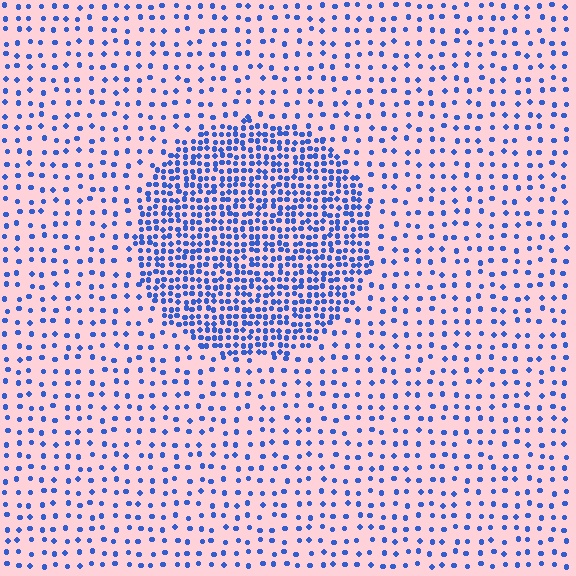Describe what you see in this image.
The image contains small blue elements arranged at two different densities. A circle-shaped region is visible where the elements are more densely packed than the surrounding area.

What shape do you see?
I see a circle.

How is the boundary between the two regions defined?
The boundary is defined by a change in element density (approximately 2.8x ratio). All elements are the same color, size, and shape.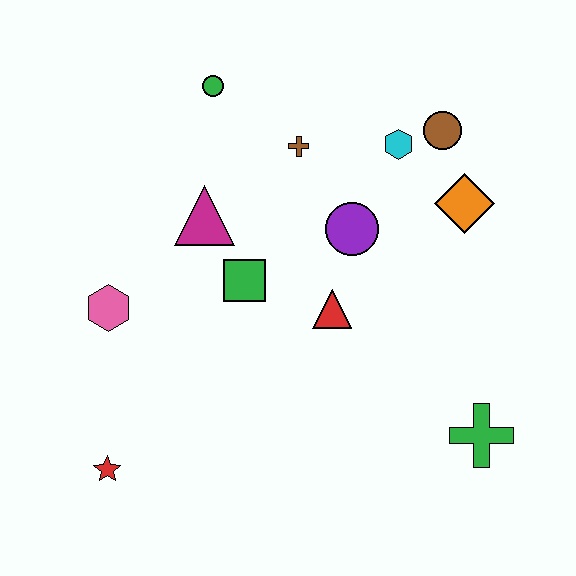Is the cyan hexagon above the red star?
Yes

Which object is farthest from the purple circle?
The red star is farthest from the purple circle.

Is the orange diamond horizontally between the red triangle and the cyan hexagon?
No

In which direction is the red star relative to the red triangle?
The red star is to the left of the red triangle.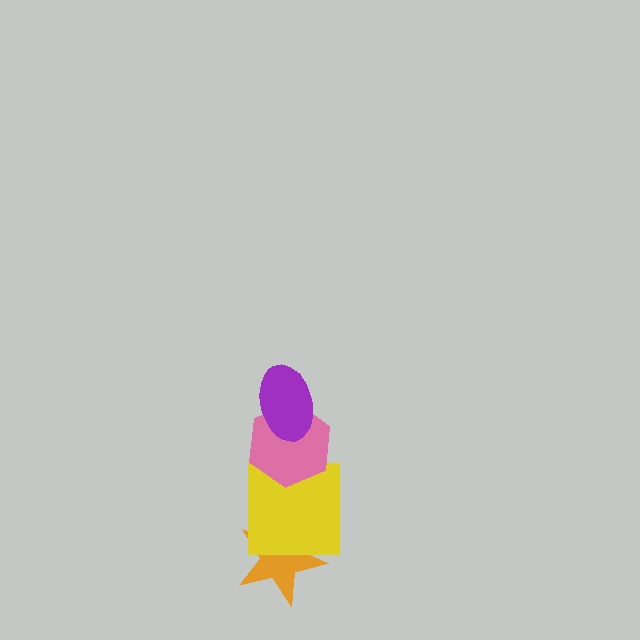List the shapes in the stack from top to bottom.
From top to bottom: the purple ellipse, the pink hexagon, the yellow square, the orange star.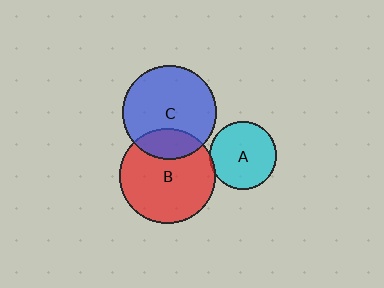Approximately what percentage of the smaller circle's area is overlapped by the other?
Approximately 5%.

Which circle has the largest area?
Circle B (red).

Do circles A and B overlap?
Yes.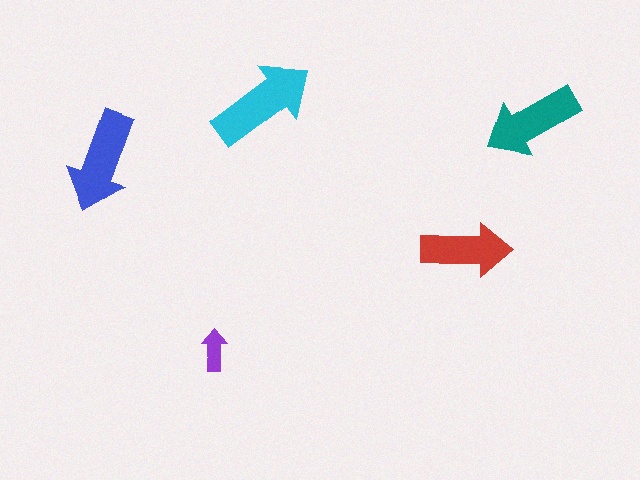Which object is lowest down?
The purple arrow is bottommost.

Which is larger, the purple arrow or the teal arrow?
The teal one.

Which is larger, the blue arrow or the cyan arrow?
The cyan one.